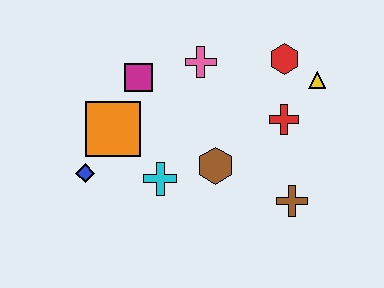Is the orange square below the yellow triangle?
Yes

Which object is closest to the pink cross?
The magenta square is closest to the pink cross.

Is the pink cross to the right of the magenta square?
Yes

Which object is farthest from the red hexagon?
The blue diamond is farthest from the red hexagon.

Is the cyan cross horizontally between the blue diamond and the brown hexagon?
Yes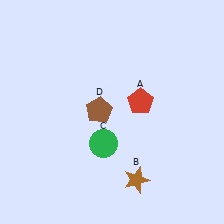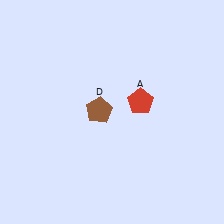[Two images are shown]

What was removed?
The green circle (C), the brown star (B) were removed in Image 2.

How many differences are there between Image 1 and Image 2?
There are 2 differences between the two images.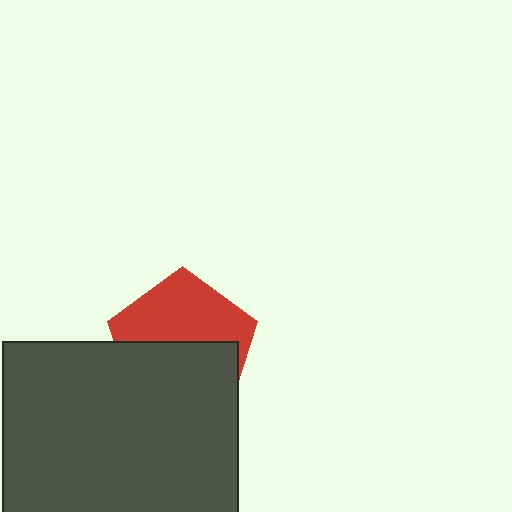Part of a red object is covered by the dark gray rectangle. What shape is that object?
It is a pentagon.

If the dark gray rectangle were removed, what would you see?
You would see the complete red pentagon.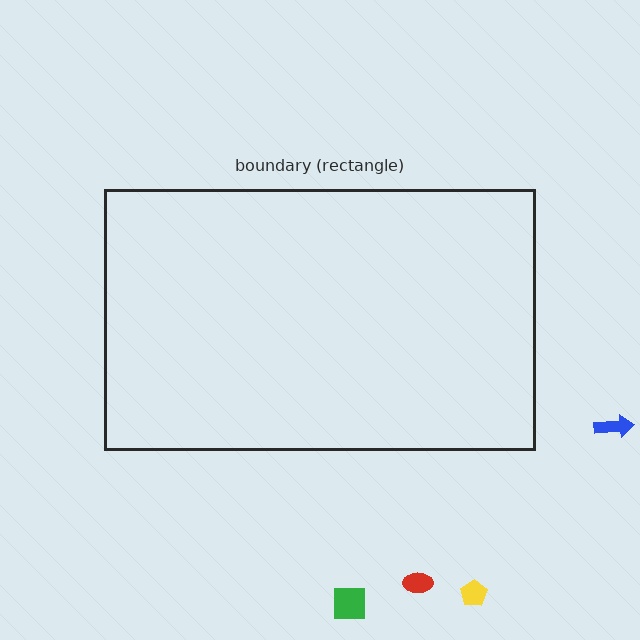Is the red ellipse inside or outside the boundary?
Outside.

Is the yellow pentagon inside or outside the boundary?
Outside.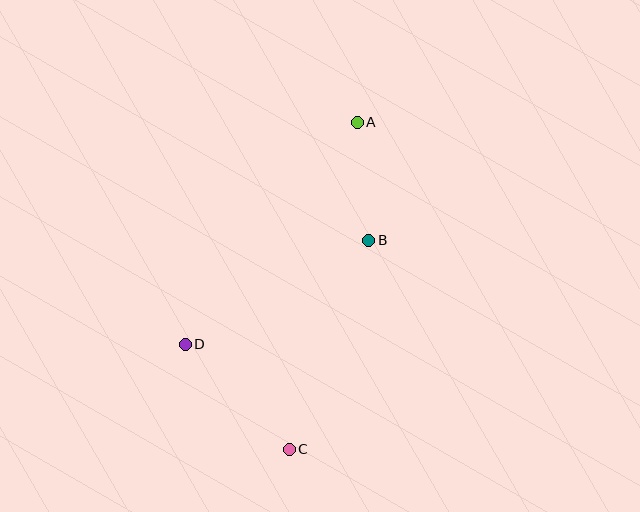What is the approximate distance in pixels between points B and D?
The distance between B and D is approximately 211 pixels.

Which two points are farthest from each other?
Points A and C are farthest from each other.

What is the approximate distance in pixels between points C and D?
The distance between C and D is approximately 148 pixels.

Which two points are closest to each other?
Points A and B are closest to each other.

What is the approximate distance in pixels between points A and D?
The distance between A and D is approximately 281 pixels.